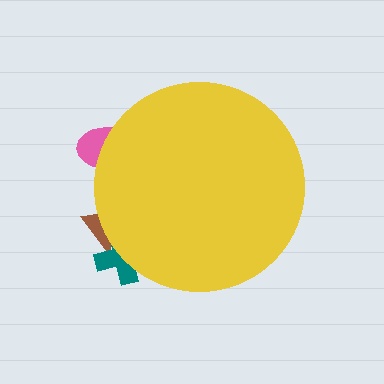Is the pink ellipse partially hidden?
Yes, the pink ellipse is partially hidden behind the yellow circle.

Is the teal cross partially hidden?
Yes, the teal cross is partially hidden behind the yellow circle.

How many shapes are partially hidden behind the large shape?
3 shapes are partially hidden.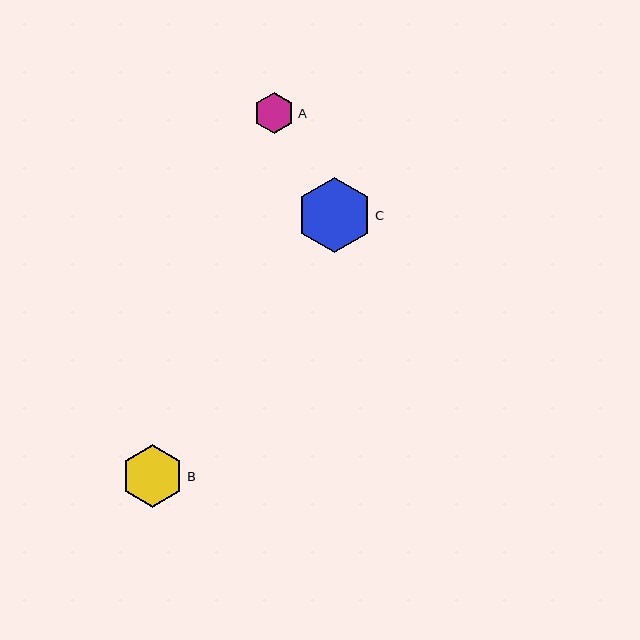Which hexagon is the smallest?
Hexagon A is the smallest with a size of approximately 41 pixels.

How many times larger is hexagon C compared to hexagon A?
Hexagon C is approximately 1.8 times the size of hexagon A.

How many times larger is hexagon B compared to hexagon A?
Hexagon B is approximately 1.5 times the size of hexagon A.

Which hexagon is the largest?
Hexagon C is the largest with a size of approximately 75 pixels.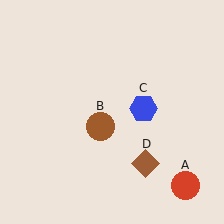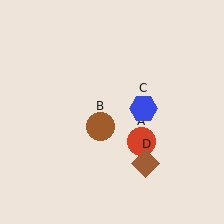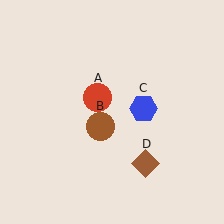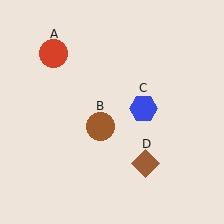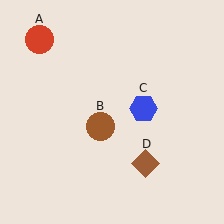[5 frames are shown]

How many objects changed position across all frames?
1 object changed position: red circle (object A).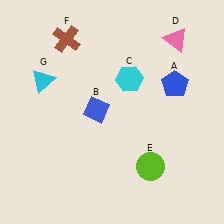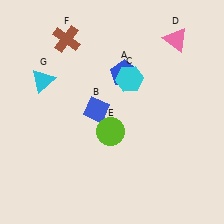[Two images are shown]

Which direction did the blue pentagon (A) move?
The blue pentagon (A) moved left.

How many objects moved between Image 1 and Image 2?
2 objects moved between the two images.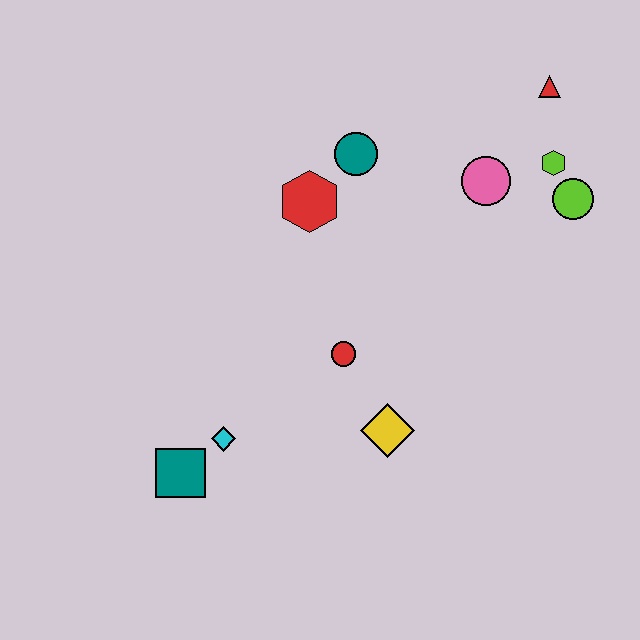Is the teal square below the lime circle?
Yes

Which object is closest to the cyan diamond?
The teal square is closest to the cyan diamond.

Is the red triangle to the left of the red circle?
No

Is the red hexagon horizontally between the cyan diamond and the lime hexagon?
Yes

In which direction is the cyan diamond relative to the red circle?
The cyan diamond is to the left of the red circle.